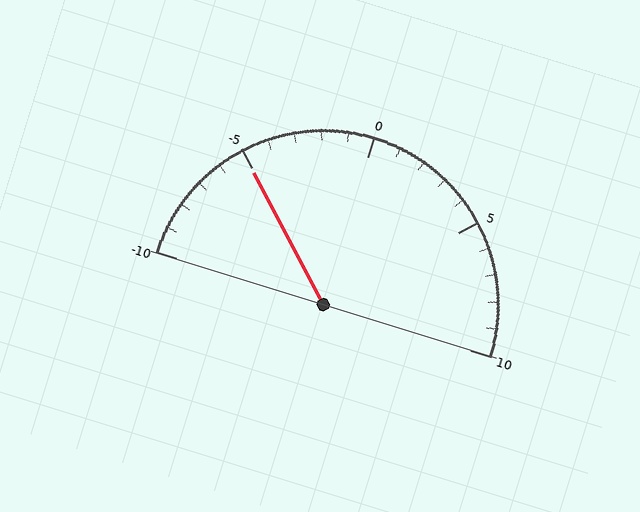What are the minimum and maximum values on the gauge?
The gauge ranges from -10 to 10.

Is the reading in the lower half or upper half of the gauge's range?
The reading is in the lower half of the range (-10 to 10).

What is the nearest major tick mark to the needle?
The nearest major tick mark is -5.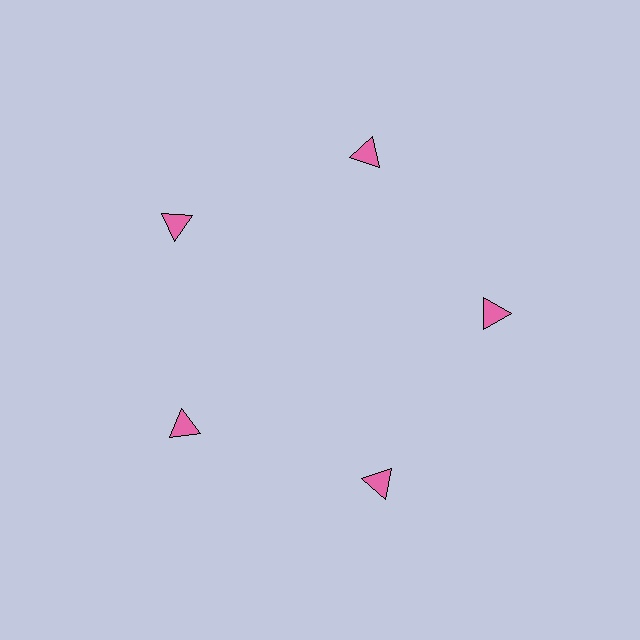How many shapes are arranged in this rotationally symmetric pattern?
There are 5 shapes, arranged in 5 groups of 1.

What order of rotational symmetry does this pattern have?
This pattern has 5-fold rotational symmetry.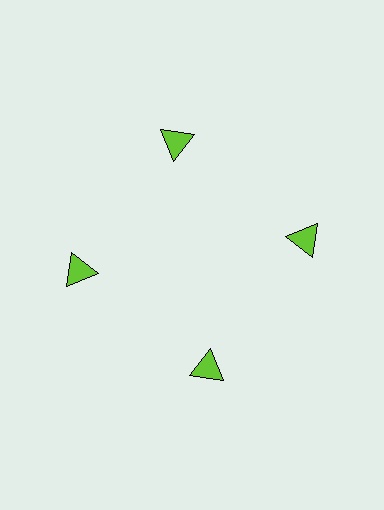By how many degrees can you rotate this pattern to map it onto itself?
The pattern maps onto itself every 90 degrees of rotation.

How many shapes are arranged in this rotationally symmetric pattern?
There are 4 shapes, arranged in 4 groups of 1.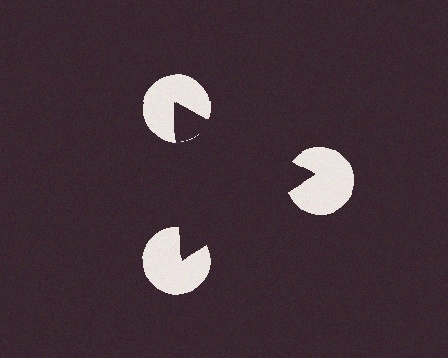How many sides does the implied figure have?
3 sides.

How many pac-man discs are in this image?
There are 3 — one at each vertex of the illusory triangle.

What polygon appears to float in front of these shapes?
An illusory triangle — its edges are inferred from the aligned wedge cuts in the pac-man discs, not physically drawn.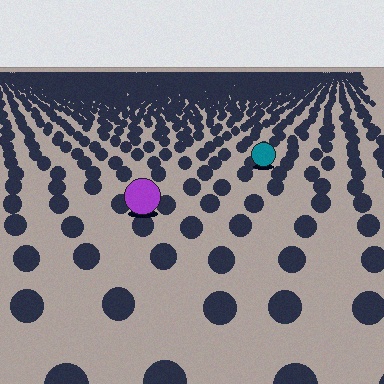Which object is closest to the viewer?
The purple circle is closest. The texture marks near it are larger and more spread out.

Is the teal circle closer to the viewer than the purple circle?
No. The purple circle is closer — you can tell from the texture gradient: the ground texture is coarser near it.